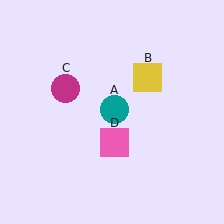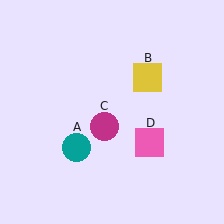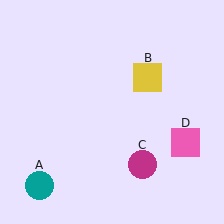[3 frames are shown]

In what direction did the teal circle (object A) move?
The teal circle (object A) moved down and to the left.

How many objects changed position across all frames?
3 objects changed position: teal circle (object A), magenta circle (object C), pink square (object D).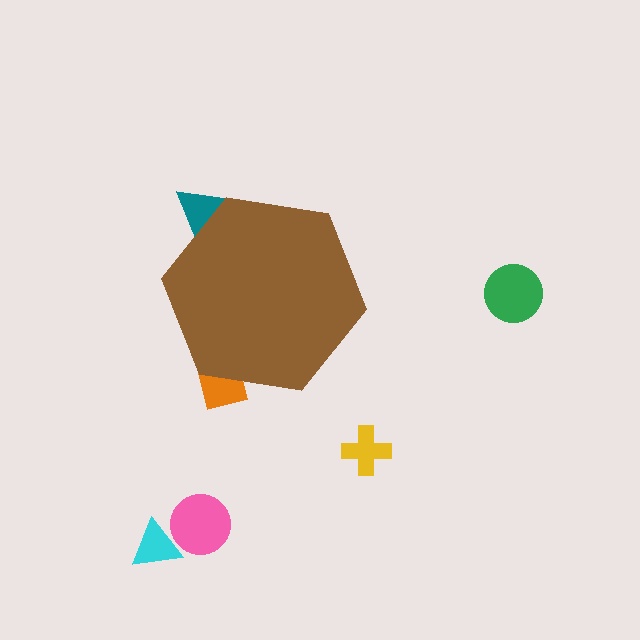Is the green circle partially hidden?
No, the green circle is fully visible.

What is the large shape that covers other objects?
A brown hexagon.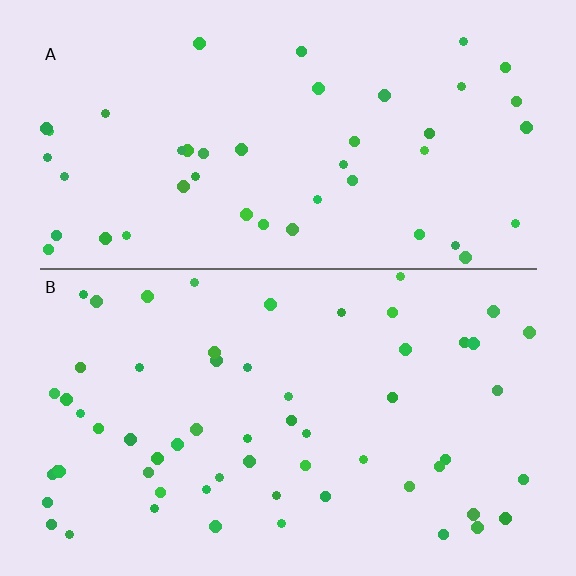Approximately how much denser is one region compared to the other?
Approximately 1.3× — region B over region A.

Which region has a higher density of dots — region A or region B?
B (the bottom).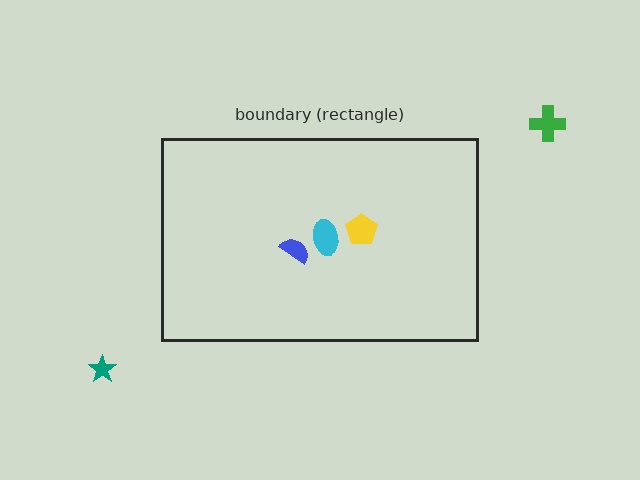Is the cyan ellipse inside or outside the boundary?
Inside.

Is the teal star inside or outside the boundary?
Outside.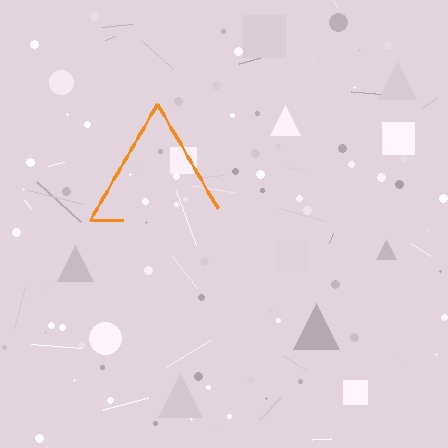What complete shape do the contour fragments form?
The contour fragments form a triangle.